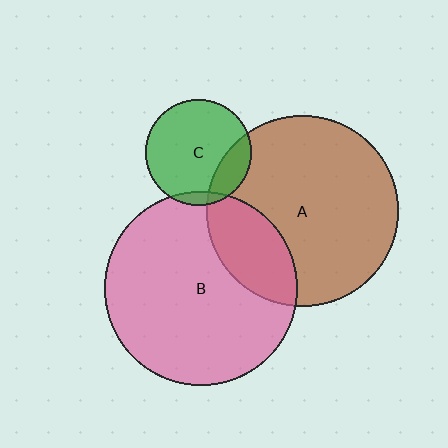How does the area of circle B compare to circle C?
Approximately 3.3 times.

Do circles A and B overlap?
Yes.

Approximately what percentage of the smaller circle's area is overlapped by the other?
Approximately 20%.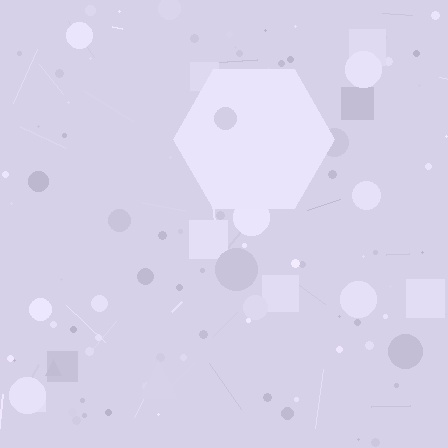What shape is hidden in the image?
A hexagon is hidden in the image.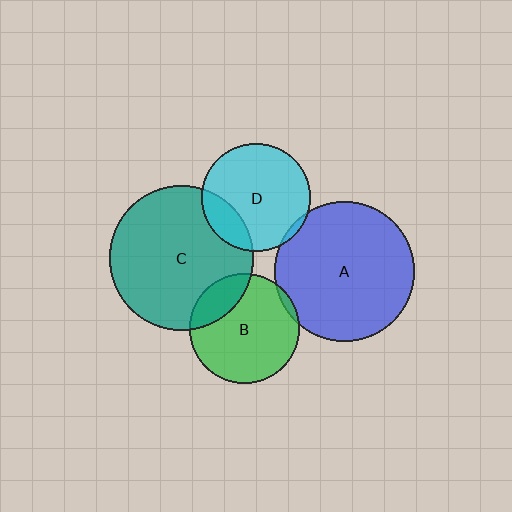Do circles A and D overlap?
Yes.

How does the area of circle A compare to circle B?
Approximately 1.6 times.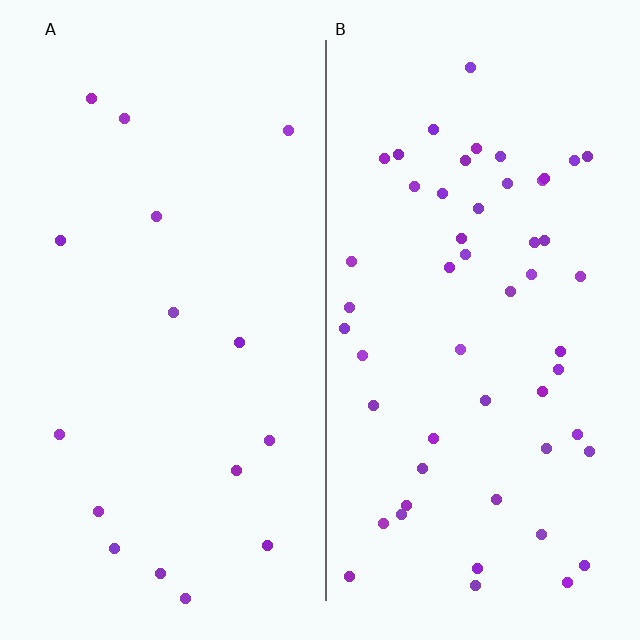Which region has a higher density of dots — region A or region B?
B (the right).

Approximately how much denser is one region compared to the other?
Approximately 3.3× — region B over region A.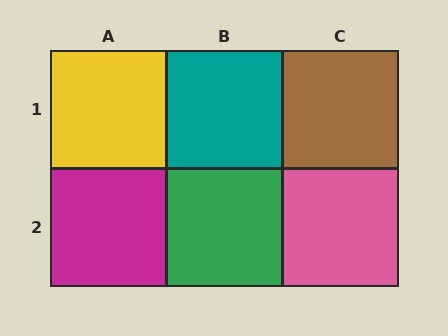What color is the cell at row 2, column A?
Magenta.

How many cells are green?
1 cell is green.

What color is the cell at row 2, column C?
Pink.